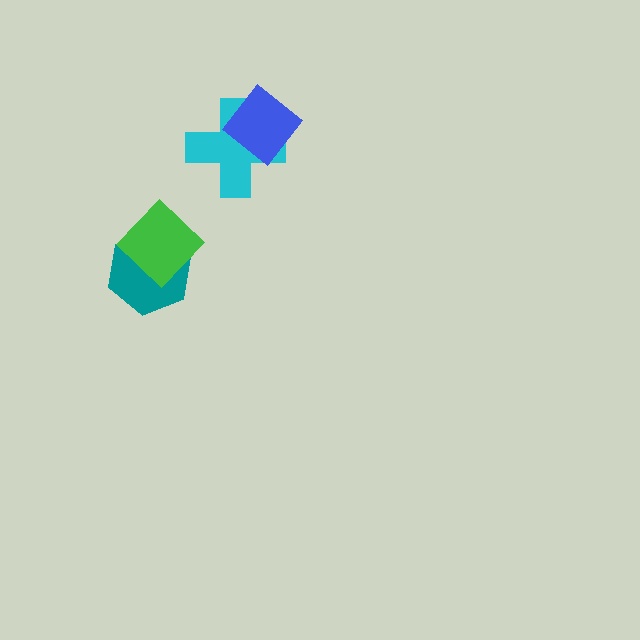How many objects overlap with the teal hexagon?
1 object overlaps with the teal hexagon.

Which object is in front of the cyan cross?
The blue diamond is in front of the cyan cross.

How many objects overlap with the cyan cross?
1 object overlaps with the cyan cross.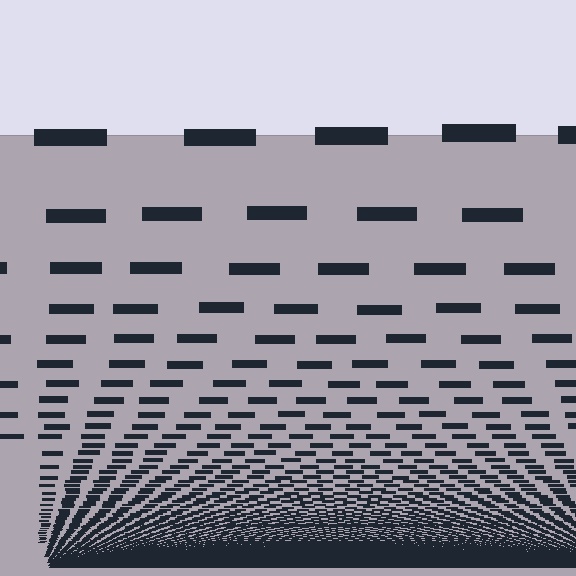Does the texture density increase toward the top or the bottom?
Density increases toward the bottom.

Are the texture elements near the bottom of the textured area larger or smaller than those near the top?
Smaller. The gradient is inverted — elements near the bottom are smaller and denser.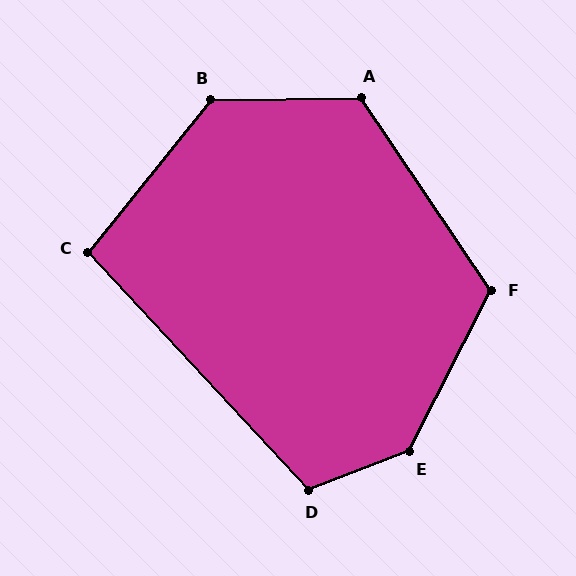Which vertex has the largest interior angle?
E, at approximately 138 degrees.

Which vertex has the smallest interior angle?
C, at approximately 98 degrees.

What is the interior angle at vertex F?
Approximately 119 degrees (obtuse).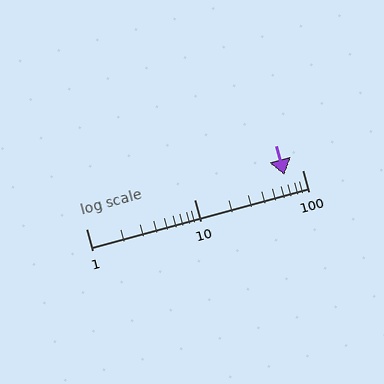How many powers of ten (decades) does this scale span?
The scale spans 2 decades, from 1 to 100.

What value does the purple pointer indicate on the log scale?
The pointer indicates approximately 69.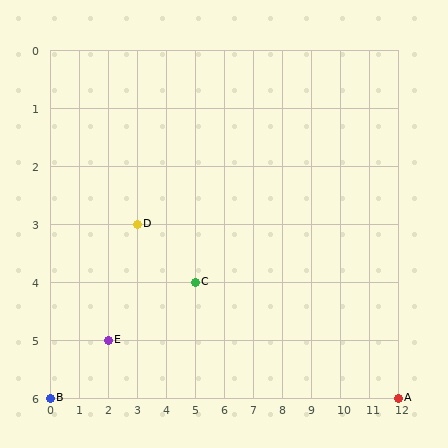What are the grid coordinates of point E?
Point E is at grid coordinates (2, 5).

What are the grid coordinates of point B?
Point B is at grid coordinates (0, 6).